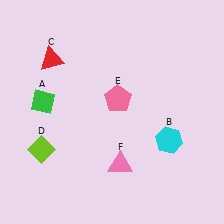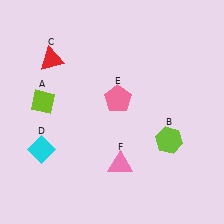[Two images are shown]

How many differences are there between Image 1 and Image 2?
There are 3 differences between the two images.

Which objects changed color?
A changed from green to lime. B changed from cyan to lime. D changed from lime to cyan.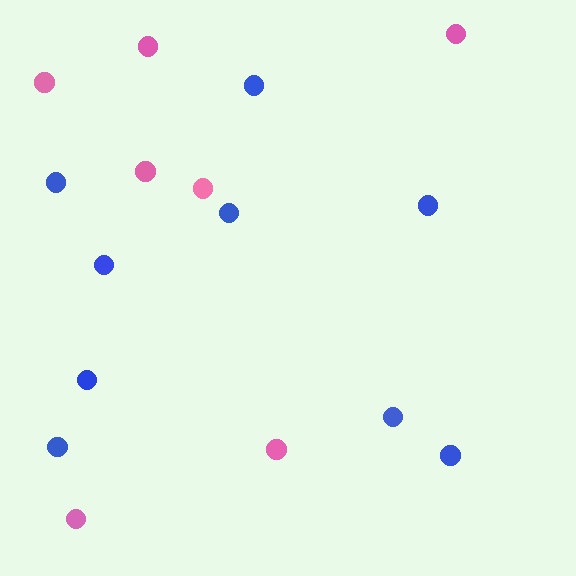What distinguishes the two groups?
There are 2 groups: one group of pink circles (7) and one group of blue circles (9).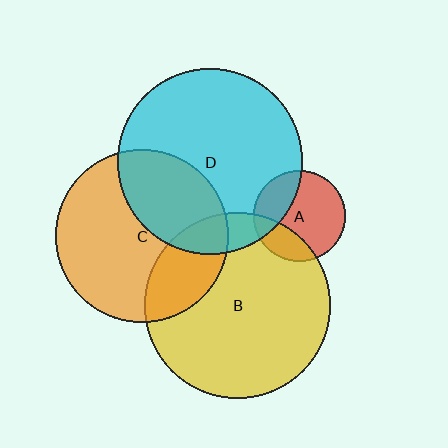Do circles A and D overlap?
Yes.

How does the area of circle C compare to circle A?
Approximately 3.6 times.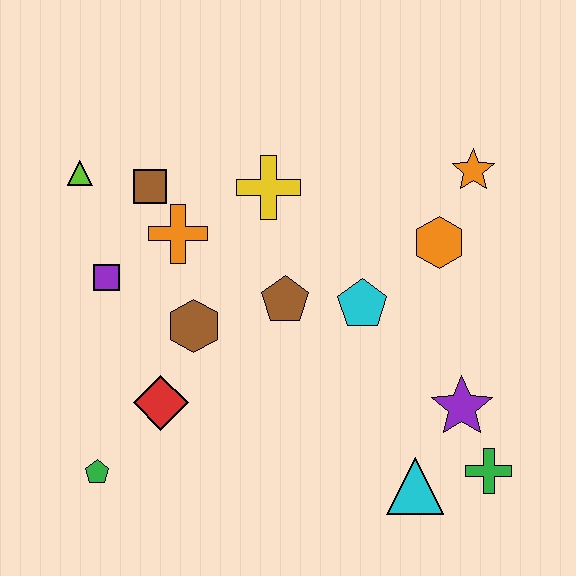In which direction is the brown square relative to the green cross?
The brown square is to the left of the green cross.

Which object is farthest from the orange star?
The green pentagon is farthest from the orange star.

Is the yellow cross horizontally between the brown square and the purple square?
No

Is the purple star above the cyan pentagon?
No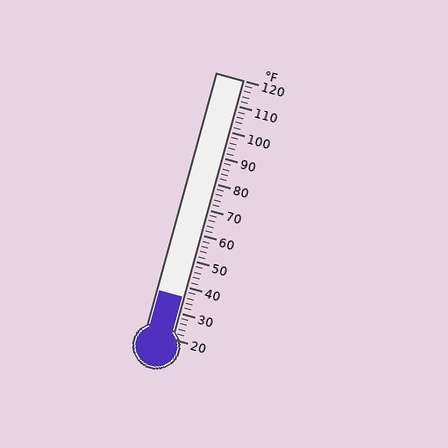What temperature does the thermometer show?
The thermometer shows approximately 36°F.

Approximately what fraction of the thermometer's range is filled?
The thermometer is filled to approximately 15% of its range.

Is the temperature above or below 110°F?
The temperature is below 110°F.